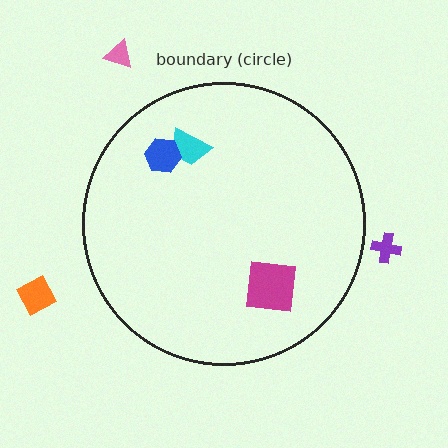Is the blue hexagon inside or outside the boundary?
Inside.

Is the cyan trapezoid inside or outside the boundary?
Inside.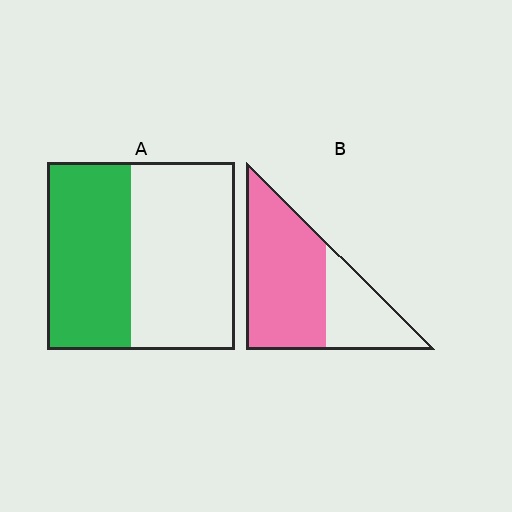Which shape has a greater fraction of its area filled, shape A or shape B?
Shape B.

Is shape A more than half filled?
No.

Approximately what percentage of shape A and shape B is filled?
A is approximately 45% and B is approximately 65%.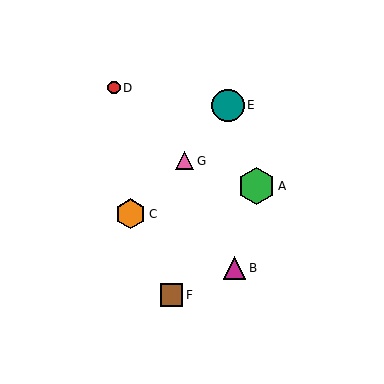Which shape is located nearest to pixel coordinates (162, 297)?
The brown square (labeled F) at (172, 295) is nearest to that location.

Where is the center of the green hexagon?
The center of the green hexagon is at (256, 186).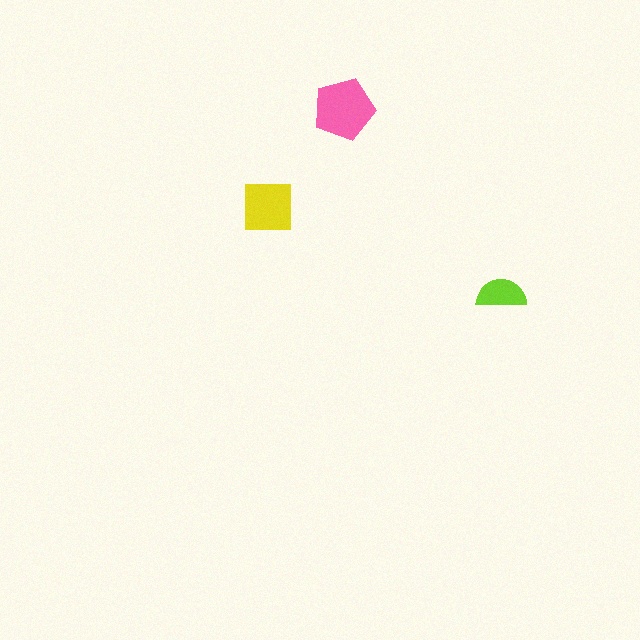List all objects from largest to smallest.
The pink pentagon, the yellow square, the lime semicircle.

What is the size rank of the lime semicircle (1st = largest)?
3rd.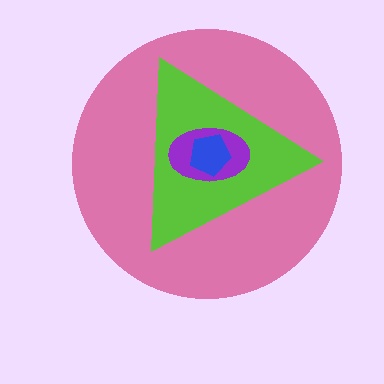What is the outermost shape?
The pink circle.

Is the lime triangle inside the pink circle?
Yes.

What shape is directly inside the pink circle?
The lime triangle.